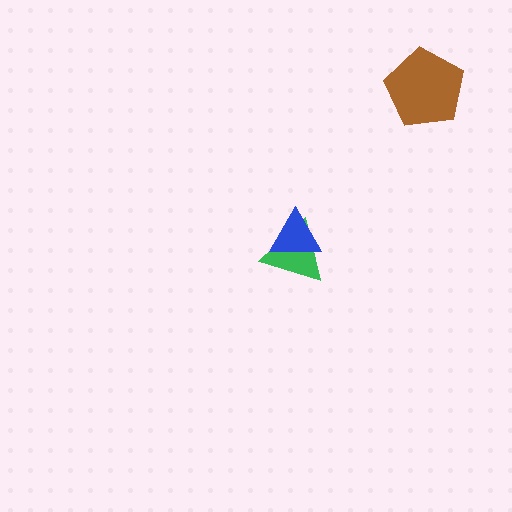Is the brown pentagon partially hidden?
No, no other shape covers it.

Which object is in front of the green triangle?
The blue triangle is in front of the green triangle.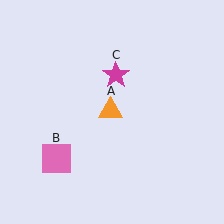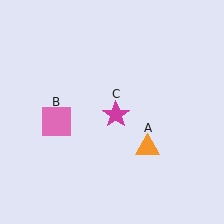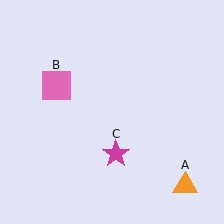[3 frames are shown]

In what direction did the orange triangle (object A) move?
The orange triangle (object A) moved down and to the right.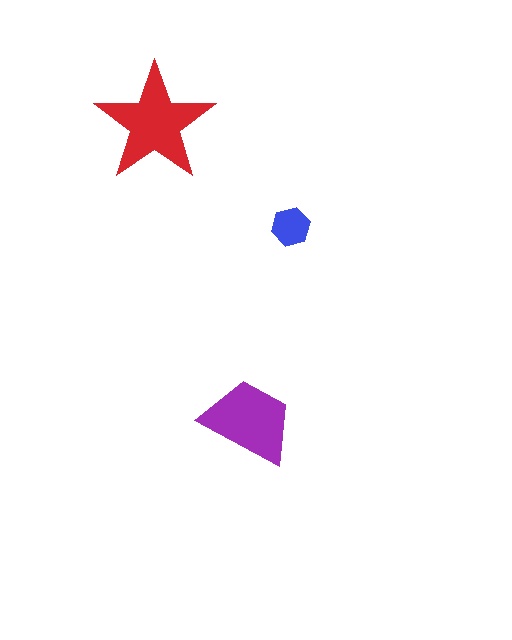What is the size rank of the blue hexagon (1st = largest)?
3rd.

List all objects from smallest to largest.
The blue hexagon, the purple trapezoid, the red star.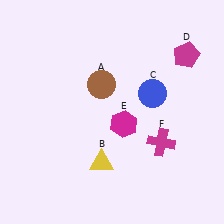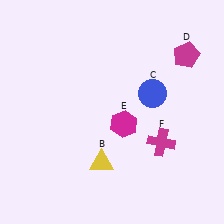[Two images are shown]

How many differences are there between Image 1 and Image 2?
There is 1 difference between the two images.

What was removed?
The brown circle (A) was removed in Image 2.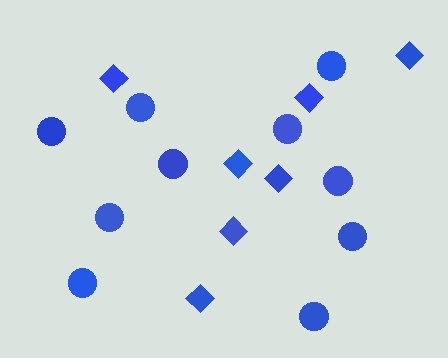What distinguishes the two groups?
There are 2 groups: one group of diamonds (7) and one group of circles (10).